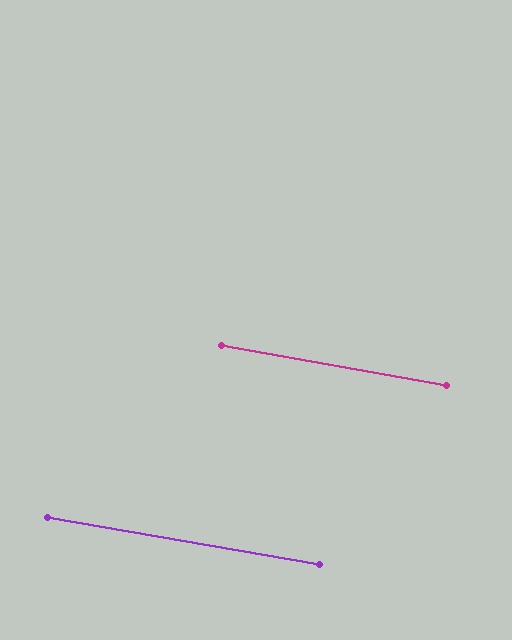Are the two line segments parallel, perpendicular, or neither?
Parallel — their directions differ by only 0.1°.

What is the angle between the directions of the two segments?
Approximately 0 degrees.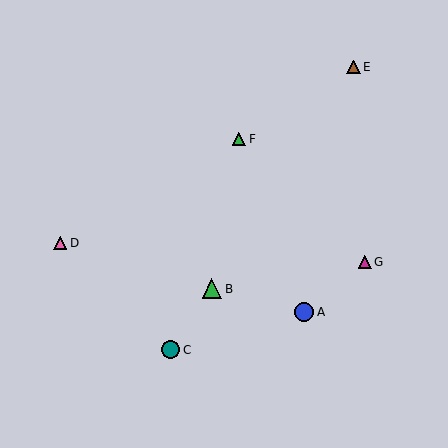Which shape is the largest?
The green triangle (labeled B) is the largest.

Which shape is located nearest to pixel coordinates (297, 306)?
The blue circle (labeled A) at (304, 312) is nearest to that location.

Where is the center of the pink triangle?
The center of the pink triangle is at (60, 243).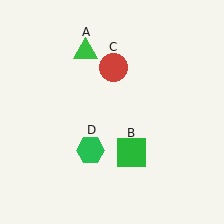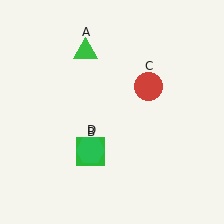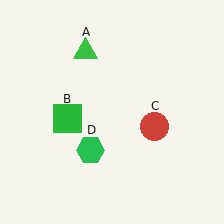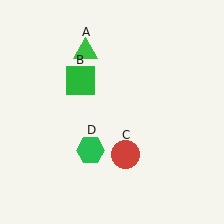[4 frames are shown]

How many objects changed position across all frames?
2 objects changed position: green square (object B), red circle (object C).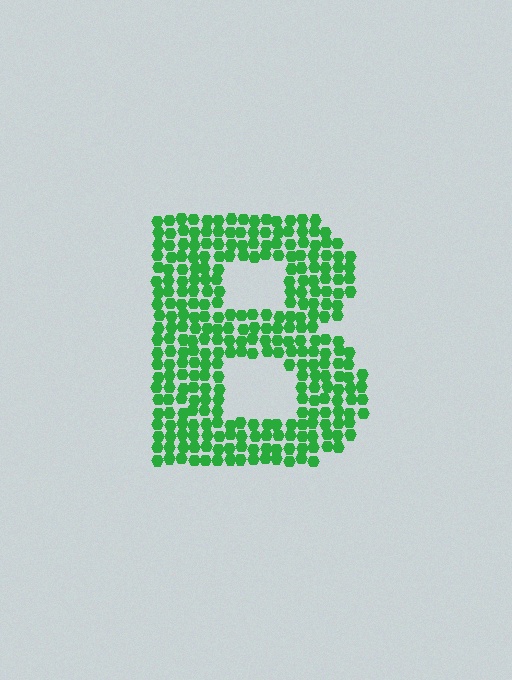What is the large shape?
The large shape is the letter B.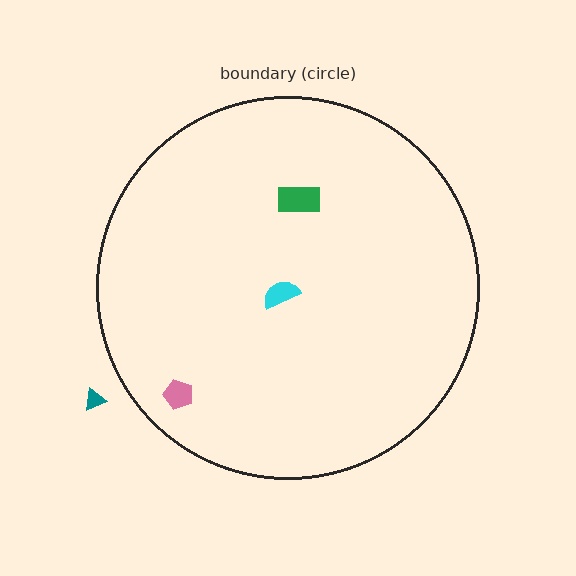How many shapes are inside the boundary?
3 inside, 1 outside.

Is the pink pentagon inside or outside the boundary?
Inside.